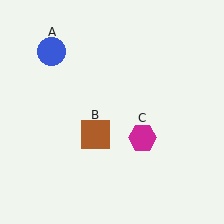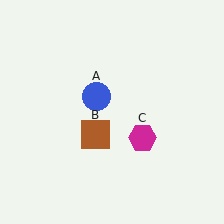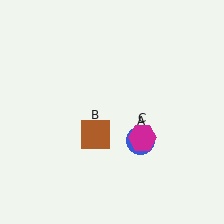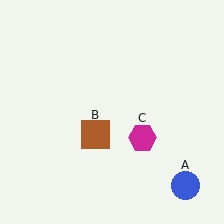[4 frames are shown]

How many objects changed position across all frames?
1 object changed position: blue circle (object A).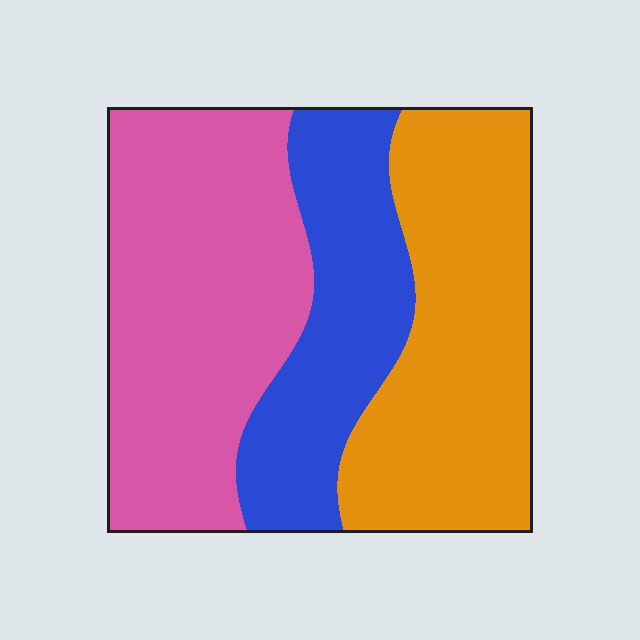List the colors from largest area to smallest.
From largest to smallest: pink, orange, blue.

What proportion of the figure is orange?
Orange covers about 35% of the figure.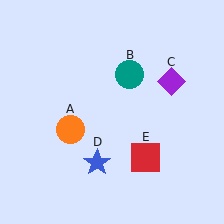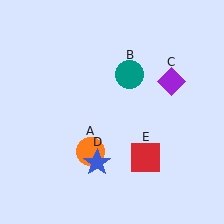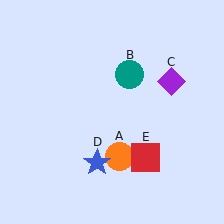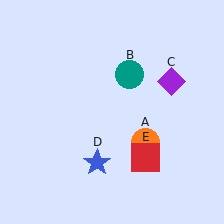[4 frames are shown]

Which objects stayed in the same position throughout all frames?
Teal circle (object B) and purple diamond (object C) and blue star (object D) and red square (object E) remained stationary.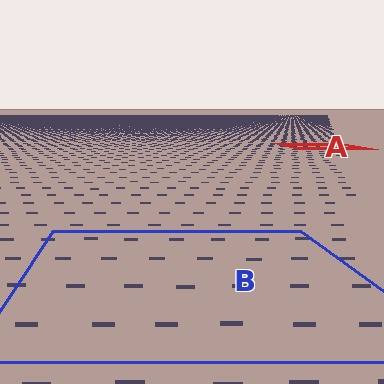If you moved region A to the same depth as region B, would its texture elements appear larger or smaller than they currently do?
They would appear larger. At a closer depth, the same texture elements are projected at a bigger on-screen size.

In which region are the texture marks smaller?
The texture marks are smaller in region A, because it is farther away.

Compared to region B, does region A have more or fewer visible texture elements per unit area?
Region A has more texture elements per unit area — they are packed more densely because it is farther away.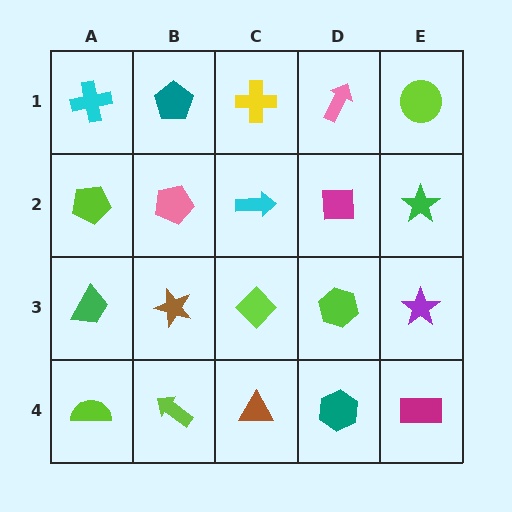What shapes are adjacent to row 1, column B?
A pink pentagon (row 2, column B), a cyan cross (row 1, column A), a yellow cross (row 1, column C).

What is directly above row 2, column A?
A cyan cross.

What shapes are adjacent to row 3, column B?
A pink pentagon (row 2, column B), a lime arrow (row 4, column B), a green trapezoid (row 3, column A), a lime diamond (row 3, column C).